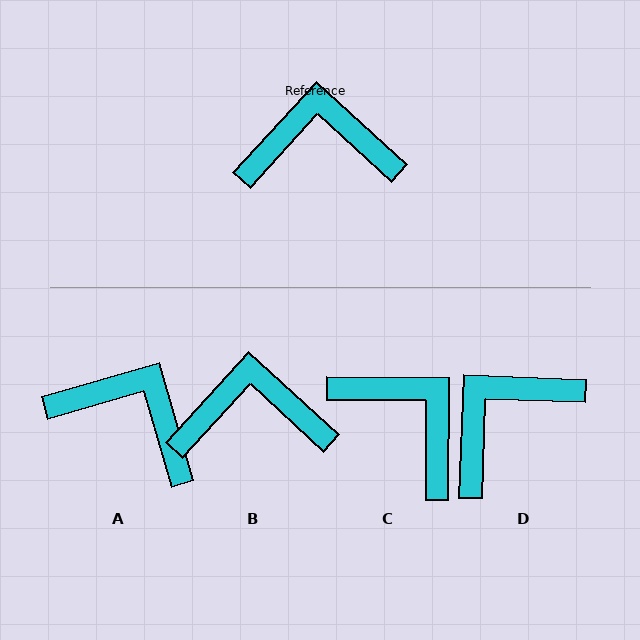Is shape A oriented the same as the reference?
No, it is off by about 31 degrees.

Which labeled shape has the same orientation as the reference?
B.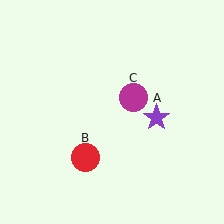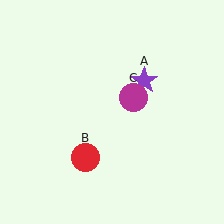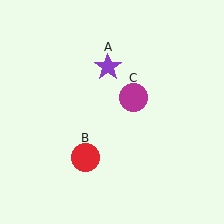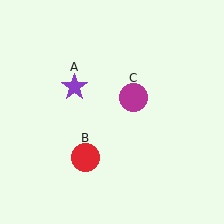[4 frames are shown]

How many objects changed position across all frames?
1 object changed position: purple star (object A).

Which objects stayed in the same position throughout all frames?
Red circle (object B) and magenta circle (object C) remained stationary.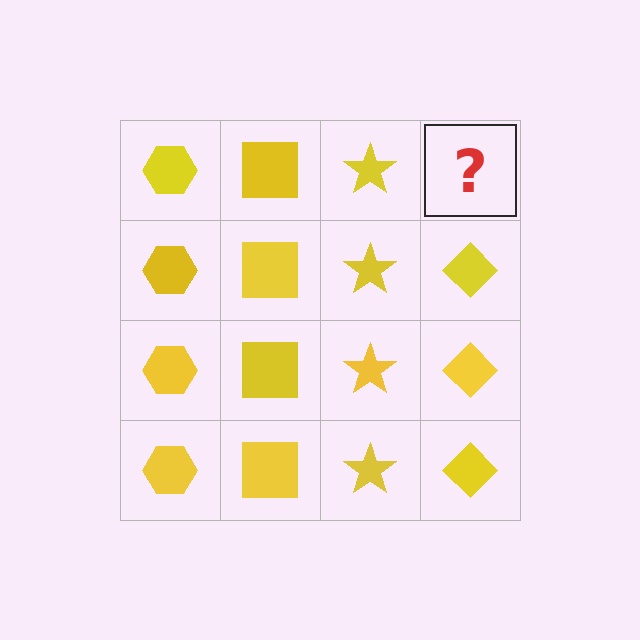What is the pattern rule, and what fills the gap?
The rule is that each column has a consistent shape. The gap should be filled with a yellow diamond.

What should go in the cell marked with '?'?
The missing cell should contain a yellow diamond.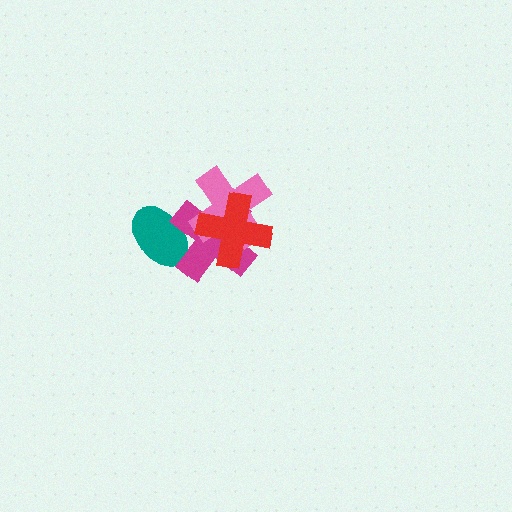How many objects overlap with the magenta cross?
3 objects overlap with the magenta cross.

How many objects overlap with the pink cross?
2 objects overlap with the pink cross.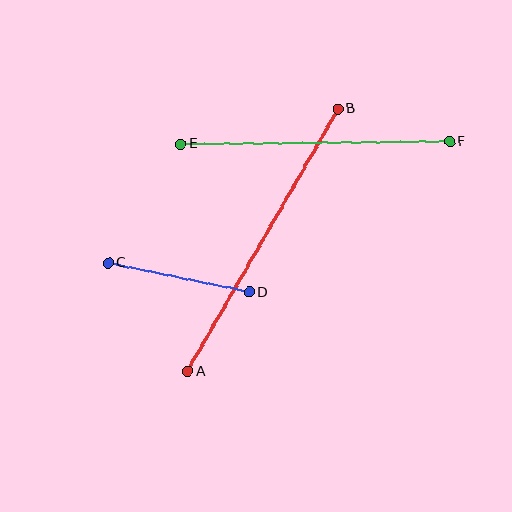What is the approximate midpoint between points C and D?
The midpoint is at approximately (179, 278) pixels.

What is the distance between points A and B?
The distance is approximately 303 pixels.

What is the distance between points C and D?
The distance is approximately 144 pixels.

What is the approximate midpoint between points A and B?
The midpoint is at approximately (263, 240) pixels.